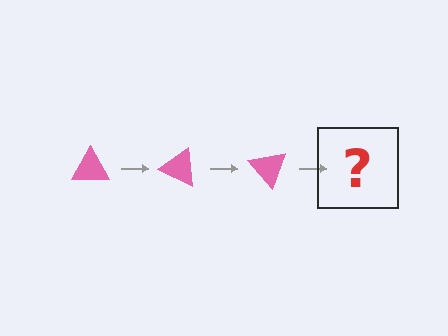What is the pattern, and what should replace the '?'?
The pattern is that the triangle rotates 25 degrees each step. The '?' should be a pink triangle rotated 75 degrees.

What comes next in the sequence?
The next element should be a pink triangle rotated 75 degrees.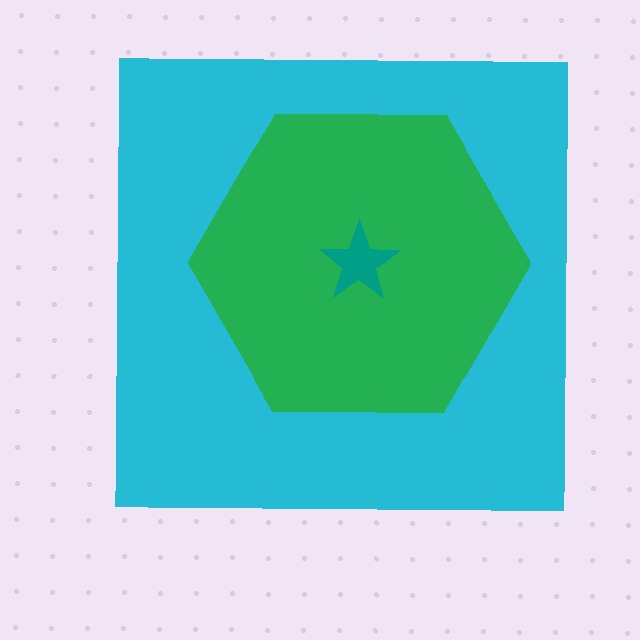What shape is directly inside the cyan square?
The green hexagon.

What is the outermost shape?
The cyan square.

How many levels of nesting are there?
3.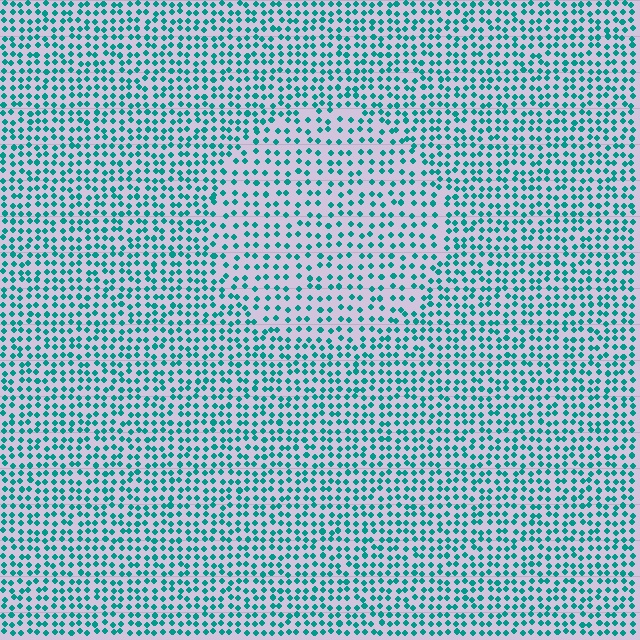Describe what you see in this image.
The image contains small teal elements arranged at two different densities. A circle-shaped region is visible where the elements are less densely packed than the surrounding area.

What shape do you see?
I see a circle.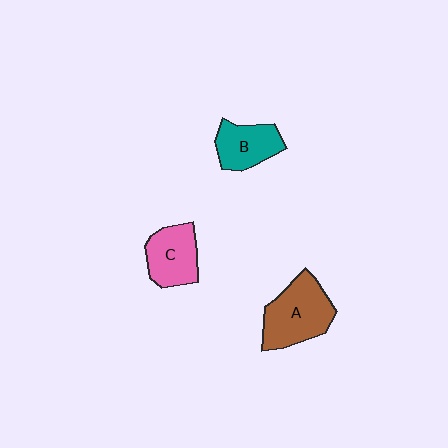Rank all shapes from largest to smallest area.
From largest to smallest: A (brown), C (pink), B (teal).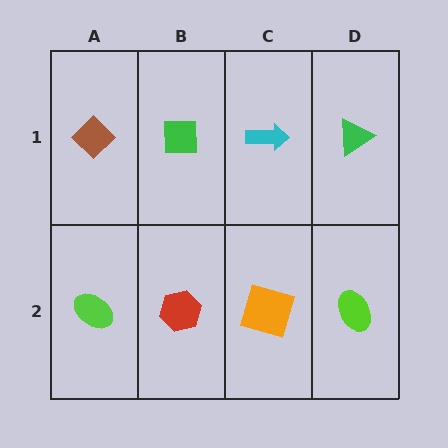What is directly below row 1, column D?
A lime ellipse.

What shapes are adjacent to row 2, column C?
A cyan arrow (row 1, column C), a red hexagon (row 2, column B), a lime ellipse (row 2, column D).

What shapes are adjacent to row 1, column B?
A red hexagon (row 2, column B), a brown diamond (row 1, column A), a cyan arrow (row 1, column C).